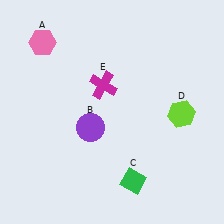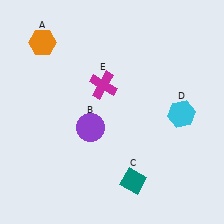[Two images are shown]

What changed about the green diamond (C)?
In Image 1, C is green. In Image 2, it changed to teal.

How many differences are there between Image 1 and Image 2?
There are 3 differences between the two images.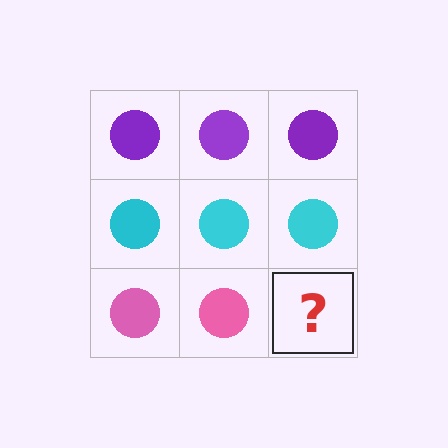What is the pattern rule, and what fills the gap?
The rule is that each row has a consistent color. The gap should be filled with a pink circle.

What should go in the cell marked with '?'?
The missing cell should contain a pink circle.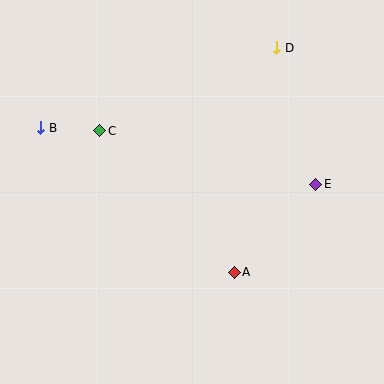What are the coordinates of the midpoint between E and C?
The midpoint between E and C is at (208, 157).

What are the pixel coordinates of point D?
Point D is at (276, 48).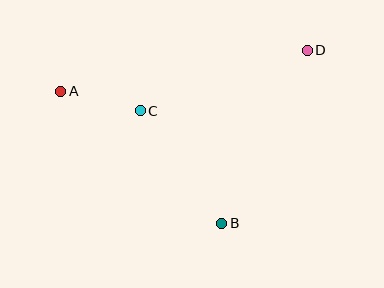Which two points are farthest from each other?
Points A and D are farthest from each other.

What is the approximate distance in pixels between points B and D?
The distance between B and D is approximately 193 pixels.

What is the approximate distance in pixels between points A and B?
The distance between A and B is approximately 208 pixels.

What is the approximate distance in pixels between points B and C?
The distance between B and C is approximately 139 pixels.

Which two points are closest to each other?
Points A and C are closest to each other.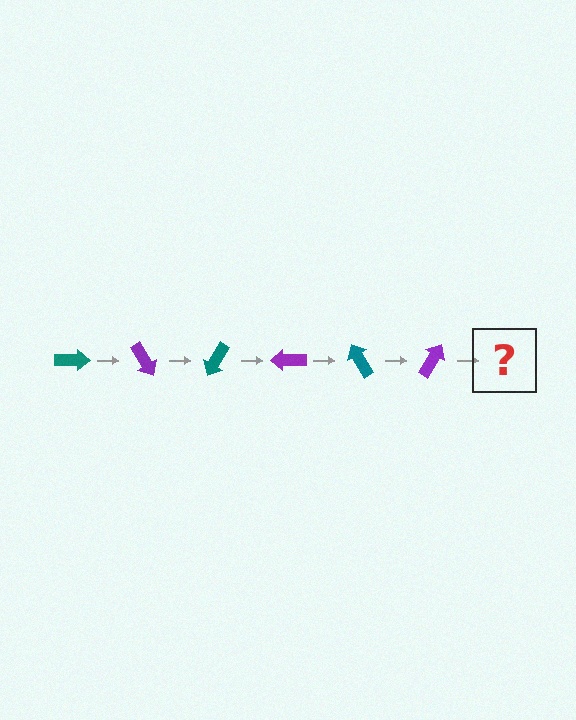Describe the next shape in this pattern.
It should be a teal arrow, rotated 360 degrees from the start.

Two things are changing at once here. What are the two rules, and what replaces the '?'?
The two rules are that it rotates 60 degrees each step and the color cycles through teal and purple. The '?' should be a teal arrow, rotated 360 degrees from the start.